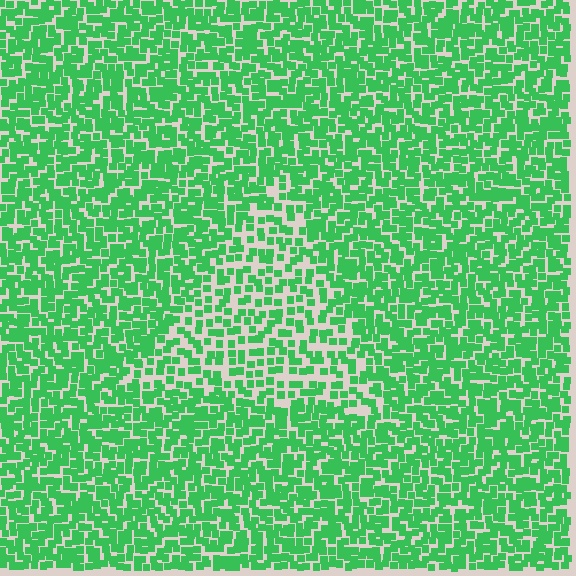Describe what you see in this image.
The image contains small green elements arranged at two different densities. A triangle-shaped region is visible where the elements are less densely packed than the surrounding area.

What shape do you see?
I see a triangle.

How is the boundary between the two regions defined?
The boundary is defined by a change in element density (approximately 1.7x ratio). All elements are the same color, size, and shape.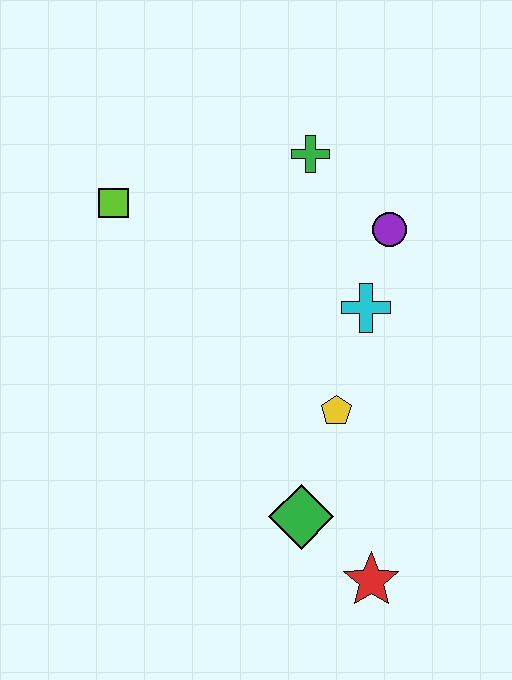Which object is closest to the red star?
The green diamond is closest to the red star.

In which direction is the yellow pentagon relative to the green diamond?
The yellow pentagon is above the green diamond.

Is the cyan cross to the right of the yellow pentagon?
Yes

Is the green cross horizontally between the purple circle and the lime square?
Yes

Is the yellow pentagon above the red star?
Yes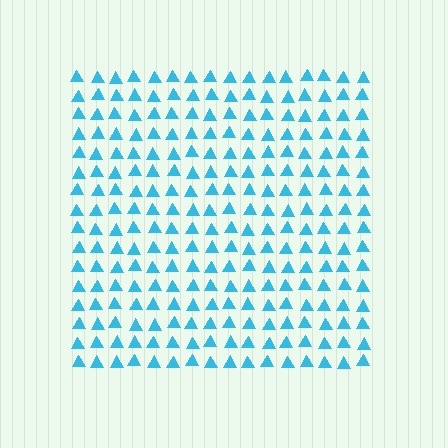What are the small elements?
The small elements are triangles.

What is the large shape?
The large shape is a square.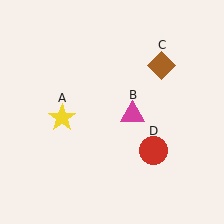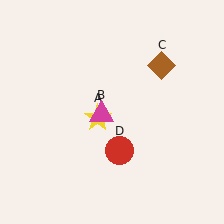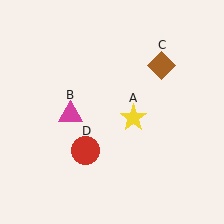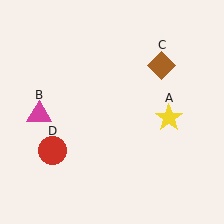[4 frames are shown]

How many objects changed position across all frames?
3 objects changed position: yellow star (object A), magenta triangle (object B), red circle (object D).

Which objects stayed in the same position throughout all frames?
Brown diamond (object C) remained stationary.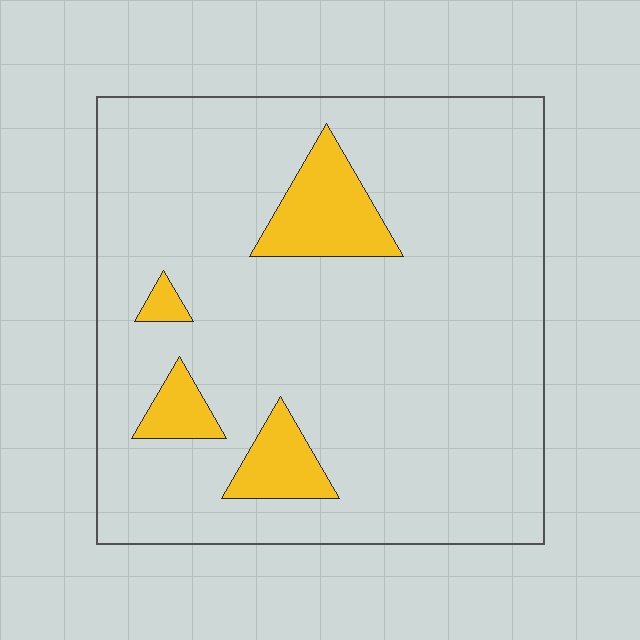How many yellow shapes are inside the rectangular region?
4.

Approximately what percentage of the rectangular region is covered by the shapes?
Approximately 10%.